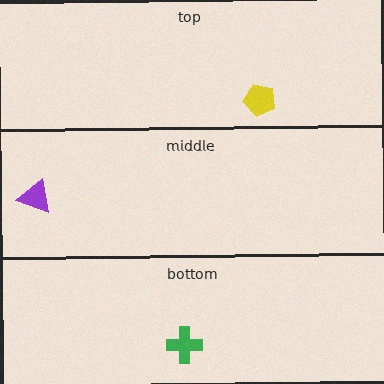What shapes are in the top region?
The yellow pentagon.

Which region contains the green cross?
The bottom region.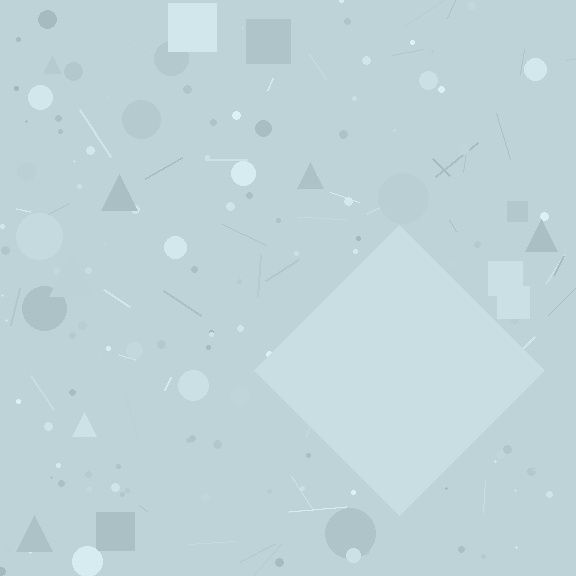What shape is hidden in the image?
A diamond is hidden in the image.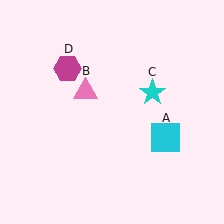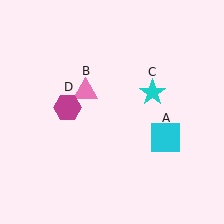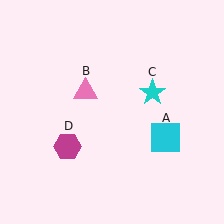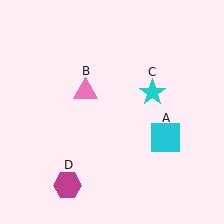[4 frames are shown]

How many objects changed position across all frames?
1 object changed position: magenta hexagon (object D).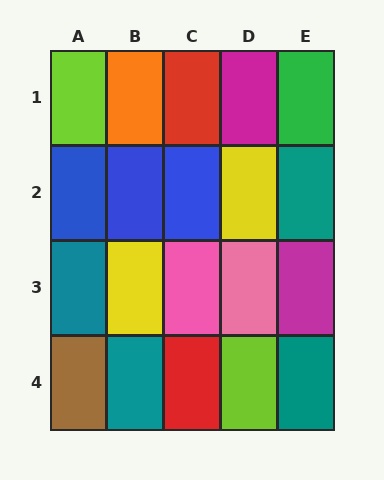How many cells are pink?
2 cells are pink.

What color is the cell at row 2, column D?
Yellow.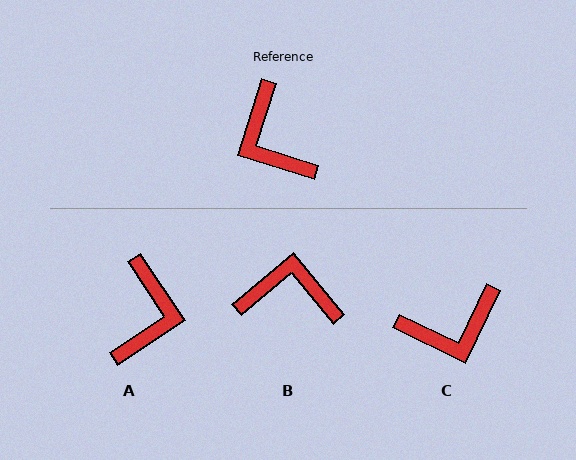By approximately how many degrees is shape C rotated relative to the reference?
Approximately 82 degrees counter-clockwise.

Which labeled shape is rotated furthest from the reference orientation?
A, about 141 degrees away.